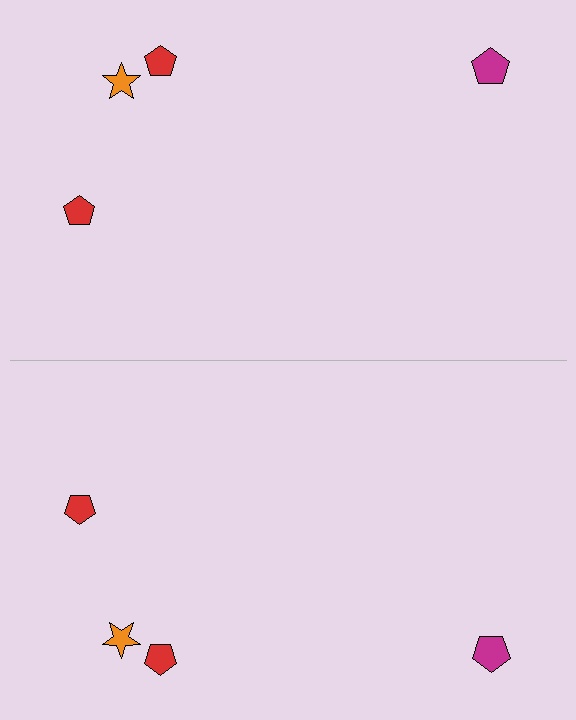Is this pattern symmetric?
Yes, this pattern has bilateral (reflection) symmetry.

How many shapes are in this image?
There are 8 shapes in this image.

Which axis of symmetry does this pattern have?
The pattern has a horizontal axis of symmetry running through the center of the image.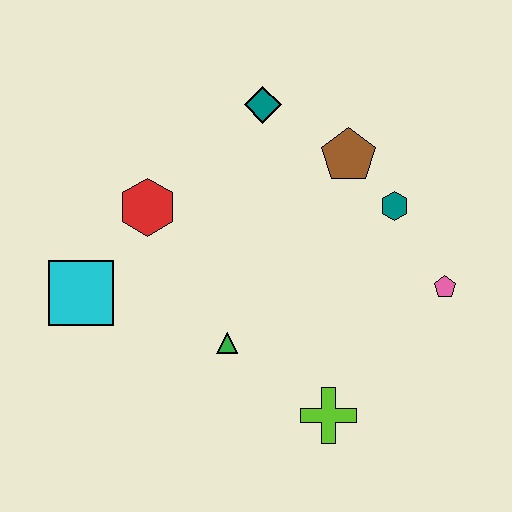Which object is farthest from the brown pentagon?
The cyan square is farthest from the brown pentagon.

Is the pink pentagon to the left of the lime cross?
No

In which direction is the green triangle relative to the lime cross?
The green triangle is to the left of the lime cross.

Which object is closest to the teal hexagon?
The brown pentagon is closest to the teal hexagon.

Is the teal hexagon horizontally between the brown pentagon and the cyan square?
No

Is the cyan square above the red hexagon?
No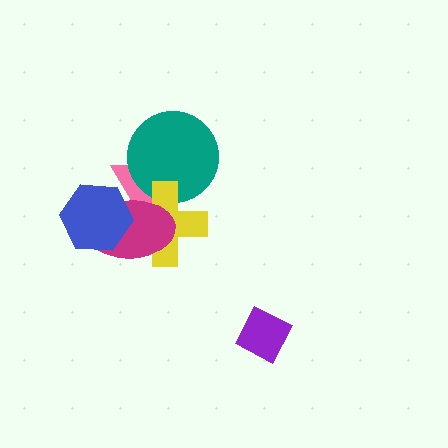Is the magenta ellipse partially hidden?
Yes, it is partially covered by another shape.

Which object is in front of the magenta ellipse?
The blue hexagon is in front of the magenta ellipse.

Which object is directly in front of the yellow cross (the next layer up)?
The magenta ellipse is directly in front of the yellow cross.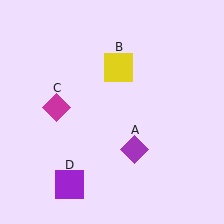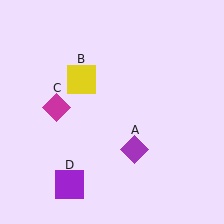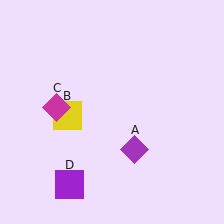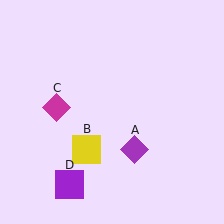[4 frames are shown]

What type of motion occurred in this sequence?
The yellow square (object B) rotated counterclockwise around the center of the scene.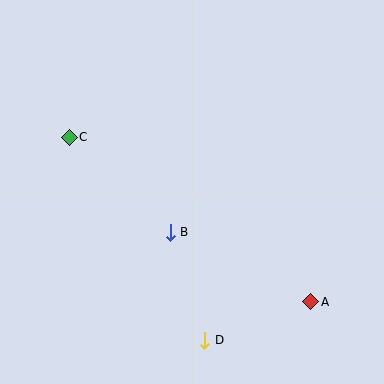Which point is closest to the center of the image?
Point B at (170, 232) is closest to the center.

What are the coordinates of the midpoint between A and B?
The midpoint between A and B is at (240, 267).